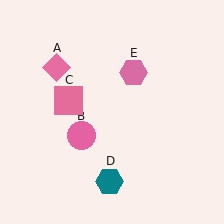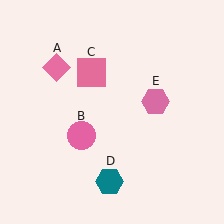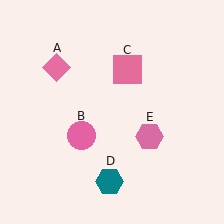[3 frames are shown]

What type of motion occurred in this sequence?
The pink square (object C), pink hexagon (object E) rotated clockwise around the center of the scene.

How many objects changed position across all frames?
2 objects changed position: pink square (object C), pink hexagon (object E).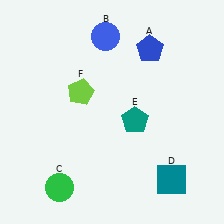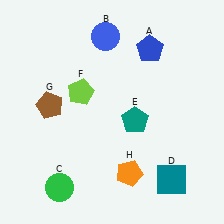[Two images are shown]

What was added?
A brown pentagon (G), an orange pentagon (H) were added in Image 2.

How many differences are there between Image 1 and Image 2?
There are 2 differences between the two images.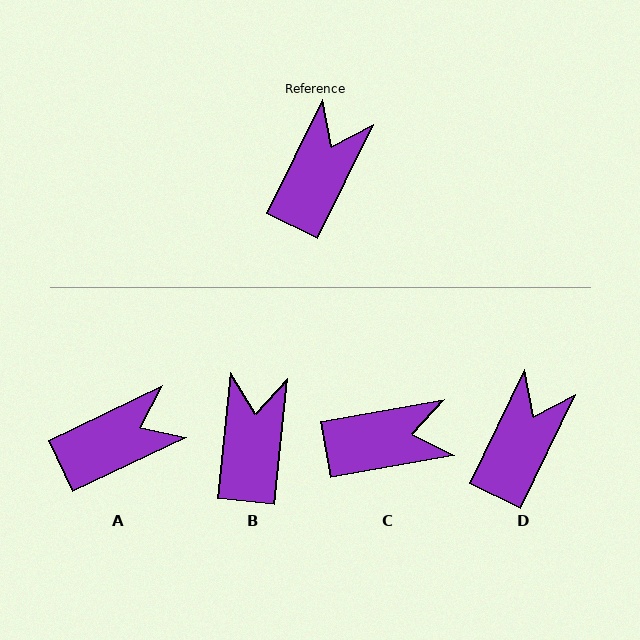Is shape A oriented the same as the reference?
No, it is off by about 39 degrees.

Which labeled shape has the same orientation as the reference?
D.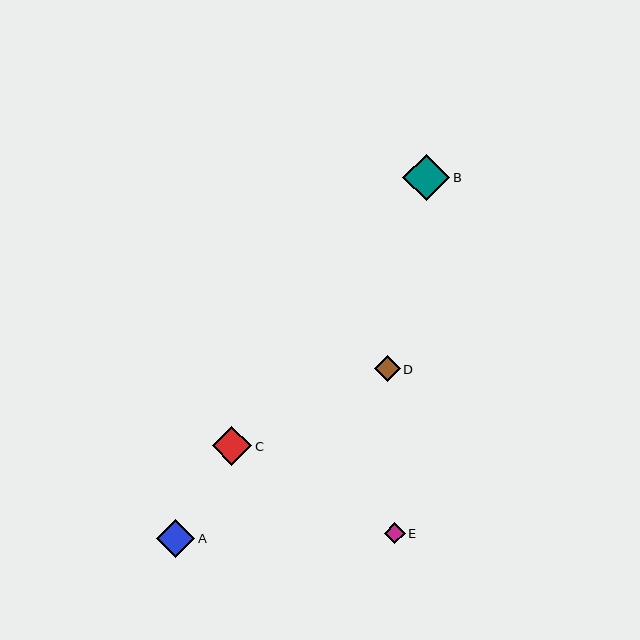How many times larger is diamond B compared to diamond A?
Diamond B is approximately 1.2 times the size of diamond A.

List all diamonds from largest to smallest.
From largest to smallest: B, C, A, D, E.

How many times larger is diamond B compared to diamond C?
Diamond B is approximately 1.2 times the size of diamond C.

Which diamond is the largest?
Diamond B is the largest with a size of approximately 47 pixels.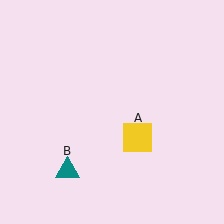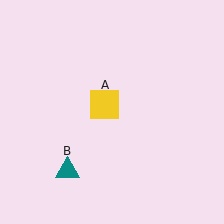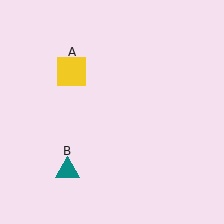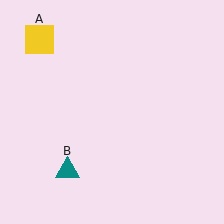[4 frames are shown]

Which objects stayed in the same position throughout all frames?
Teal triangle (object B) remained stationary.